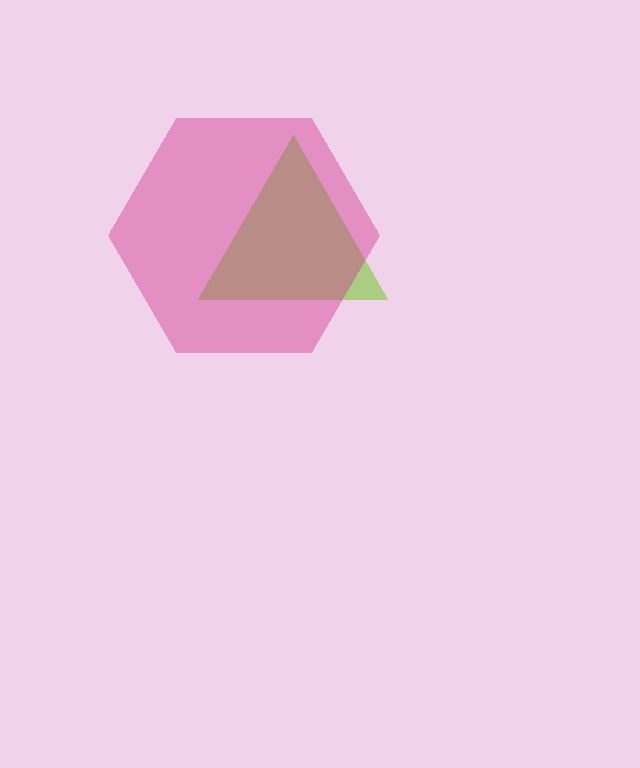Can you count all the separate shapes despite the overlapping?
Yes, there are 2 separate shapes.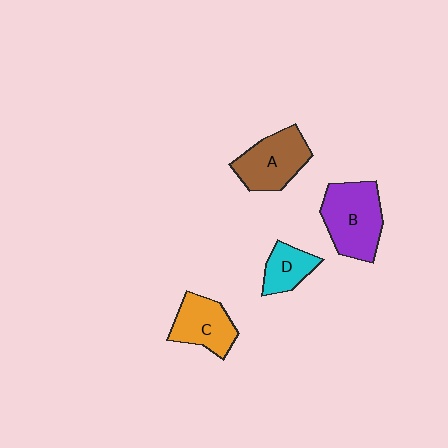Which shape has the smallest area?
Shape D (cyan).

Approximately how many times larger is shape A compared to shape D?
Approximately 1.7 times.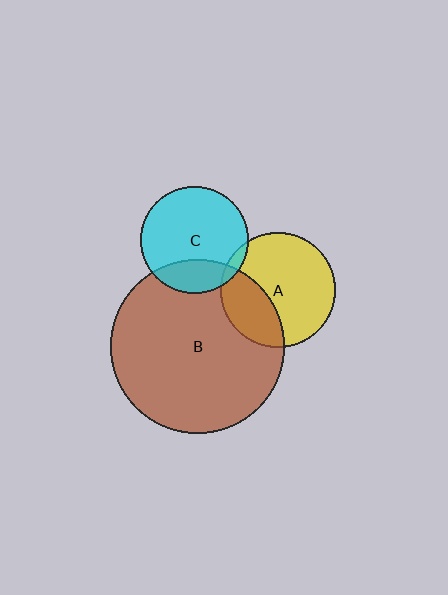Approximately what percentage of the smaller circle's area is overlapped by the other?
Approximately 25%.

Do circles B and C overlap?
Yes.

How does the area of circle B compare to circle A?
Approximately 2.3 times.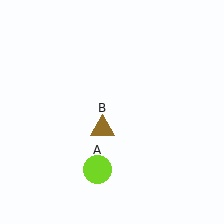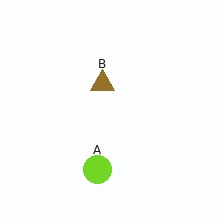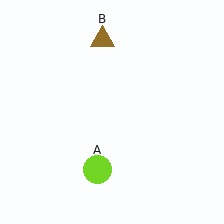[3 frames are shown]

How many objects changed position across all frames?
1 object changed position: brown triangle (object B).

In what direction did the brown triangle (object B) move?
The brown triangle (object B) moved up.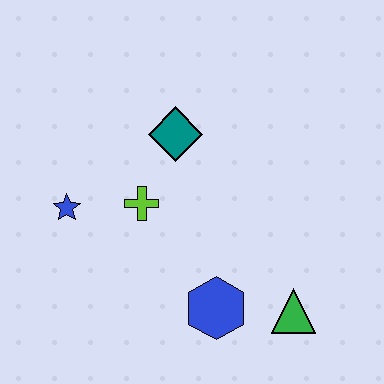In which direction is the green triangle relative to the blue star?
The green triangle is to the right of the blue star.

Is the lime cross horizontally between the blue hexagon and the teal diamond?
No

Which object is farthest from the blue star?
The green triangle is farthest from the blue star.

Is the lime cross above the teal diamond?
No